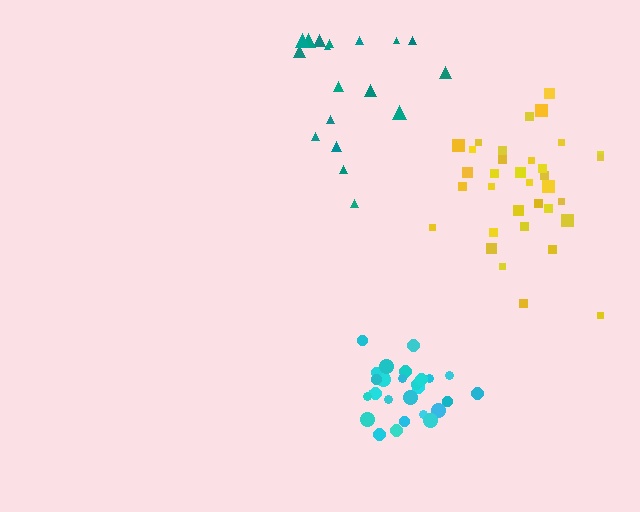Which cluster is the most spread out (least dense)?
Teal.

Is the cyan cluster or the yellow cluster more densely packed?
Cyan.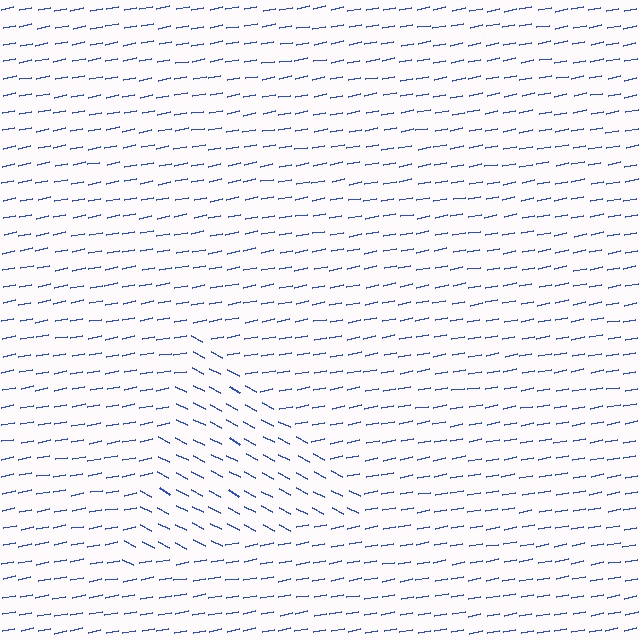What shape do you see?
I see a triangle.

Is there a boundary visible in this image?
Yes, there is a texture boundary formed by a change in line orientation.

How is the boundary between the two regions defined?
The boundary is defined purely by a change in line orientation (approximately 38 degrees difference). All lines are the same color and thickness.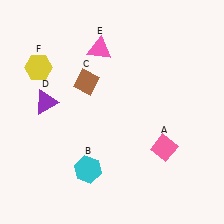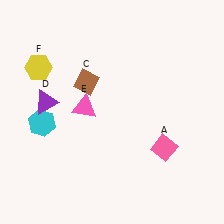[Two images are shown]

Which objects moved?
The objects that moved are: the cyan hexagon (B), the pink triangle (E).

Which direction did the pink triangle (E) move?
The pink triangle (E) moved down.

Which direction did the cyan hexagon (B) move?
The cyan hexagon (B) moved up.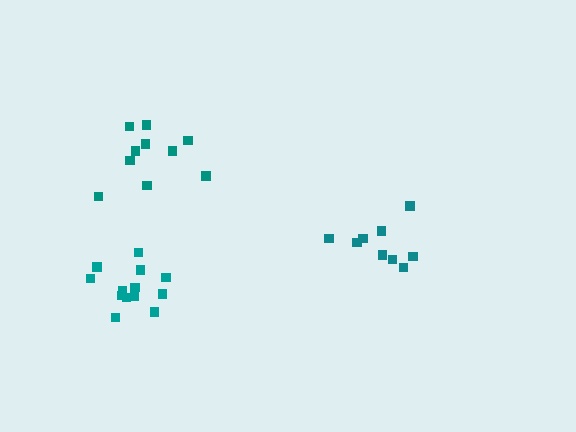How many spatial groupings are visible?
There are 3 spatial groupings.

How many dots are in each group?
Group 1: 13 dots, Group 2: 9 dots, Group 3: 10 dots (32 total).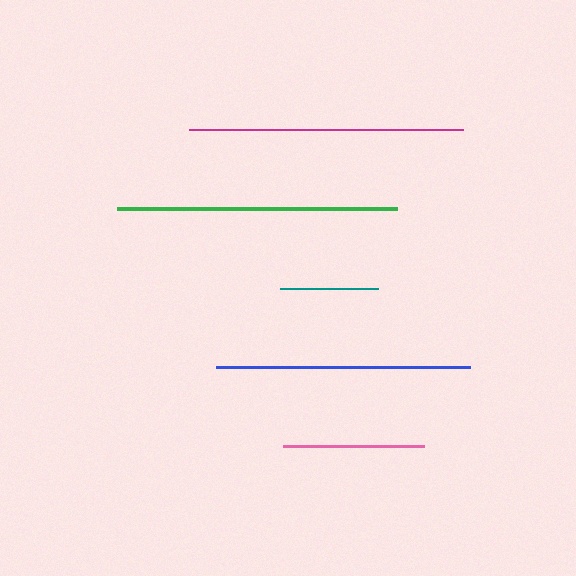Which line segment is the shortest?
The teal line is the shortest at approximately 98 pixels.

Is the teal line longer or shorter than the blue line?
The blue line is longer than the teal line.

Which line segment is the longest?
The green line is the longest at approximately 280 pixels.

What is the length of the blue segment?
The blue segment is approximately 254 pixels long.